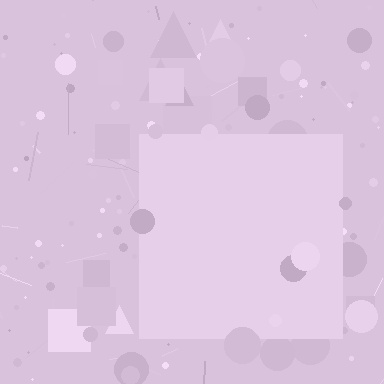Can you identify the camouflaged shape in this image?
The camouflaged shape is a square.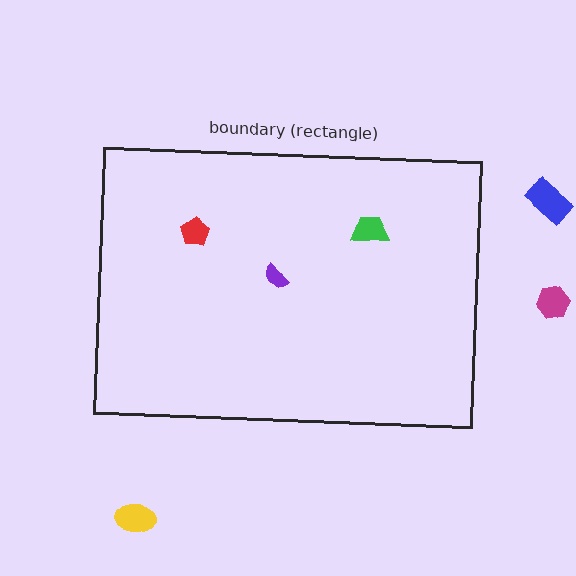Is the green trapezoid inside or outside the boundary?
Inside.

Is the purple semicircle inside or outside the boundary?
Inside.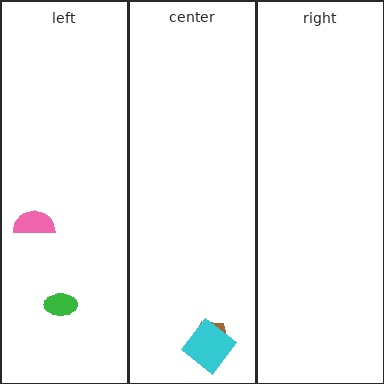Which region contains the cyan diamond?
The center region.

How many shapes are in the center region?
2.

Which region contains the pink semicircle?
The left region.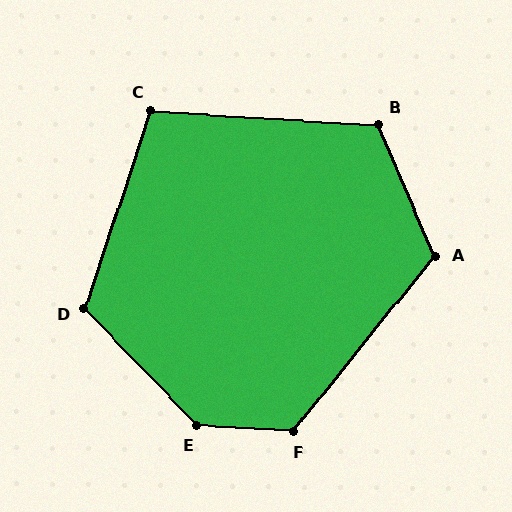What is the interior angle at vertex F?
Approximately 125 degrees (obtuse).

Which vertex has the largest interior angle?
E, at approximately 137 degrees.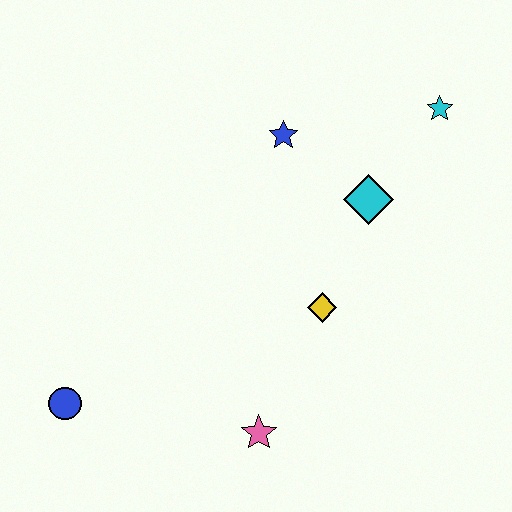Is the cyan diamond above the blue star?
No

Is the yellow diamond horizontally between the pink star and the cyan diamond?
Yes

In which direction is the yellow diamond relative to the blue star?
The yellow diamond is below the blue star.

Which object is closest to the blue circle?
The pink star is closest to the blue circle.